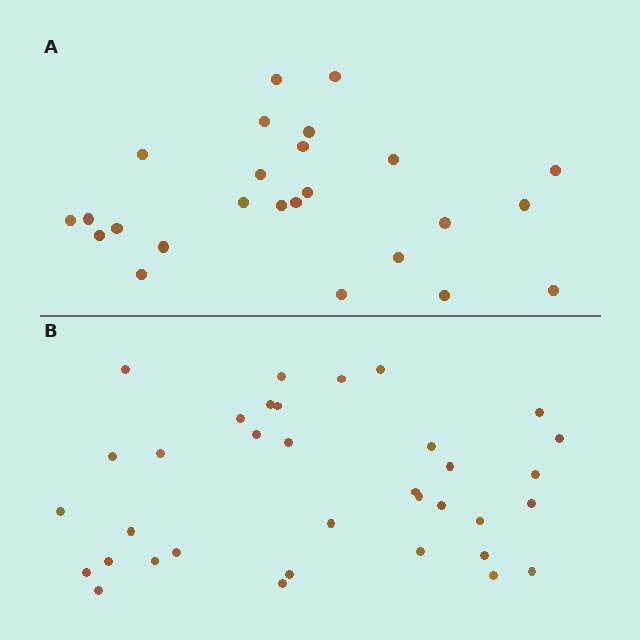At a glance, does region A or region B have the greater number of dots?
Region B (the bottom region) has more dots.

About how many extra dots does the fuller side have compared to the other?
Region B has roughly 10 or so more dots than region A.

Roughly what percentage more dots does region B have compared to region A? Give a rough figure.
About 40% more.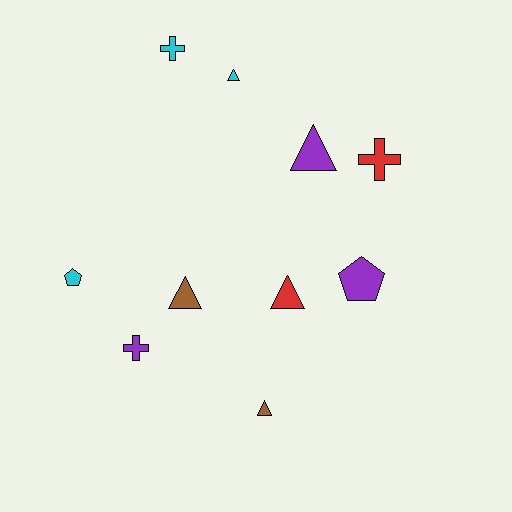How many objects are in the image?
There are 10 objects.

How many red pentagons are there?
There are no red pentagons.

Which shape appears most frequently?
Triangle, with 5 objects.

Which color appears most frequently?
Purple, with 3 objects.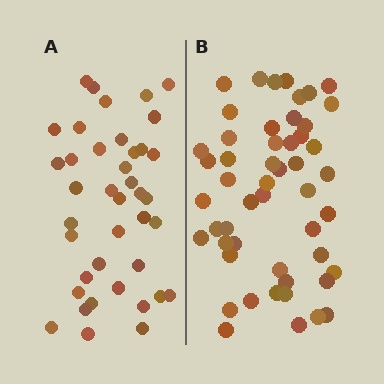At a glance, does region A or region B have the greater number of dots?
Region B (the right region) has more dots.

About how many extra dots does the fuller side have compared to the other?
Region B has roughly 12 or so more dots than region A.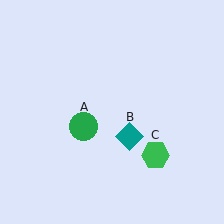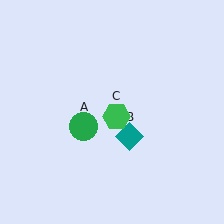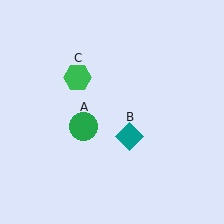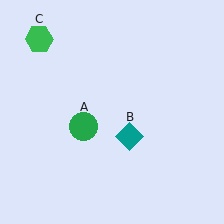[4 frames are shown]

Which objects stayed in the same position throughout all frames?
Green circle (object A) and teal diamond (object B) remained stationary.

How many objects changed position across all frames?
1 object changed position: green hexagon (object C).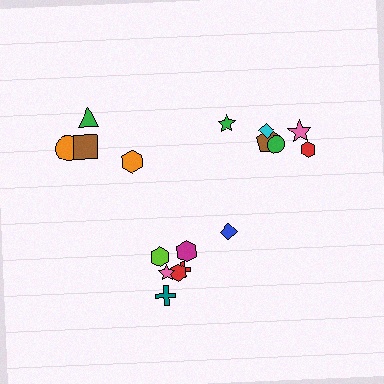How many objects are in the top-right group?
There are 6 objects.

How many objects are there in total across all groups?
There are 17 objects.